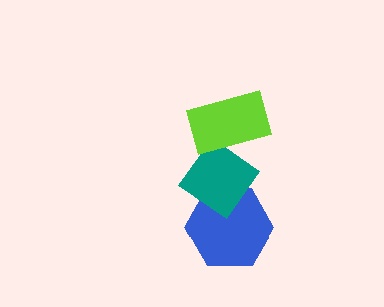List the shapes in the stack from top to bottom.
From top to bottom: the lime rectangle, the teal diamond, the blue hexagon.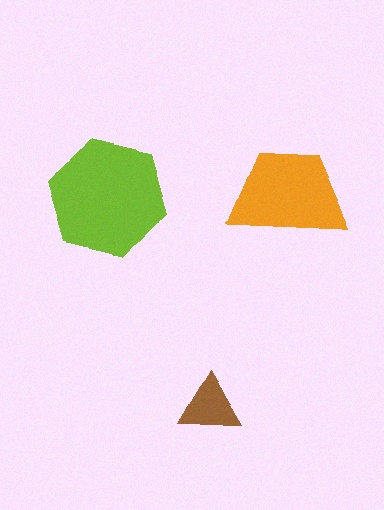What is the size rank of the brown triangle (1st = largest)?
3rd.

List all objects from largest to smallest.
The lime hexagon, the orange trapezoid, the brown triangle.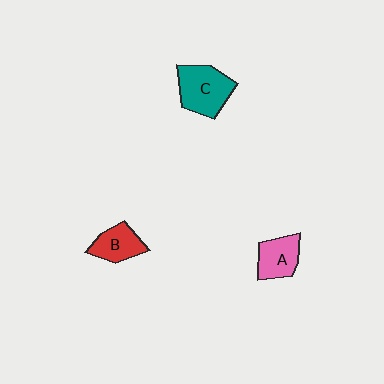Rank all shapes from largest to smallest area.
From largest to smallest: C (teal), A (pink), B (red).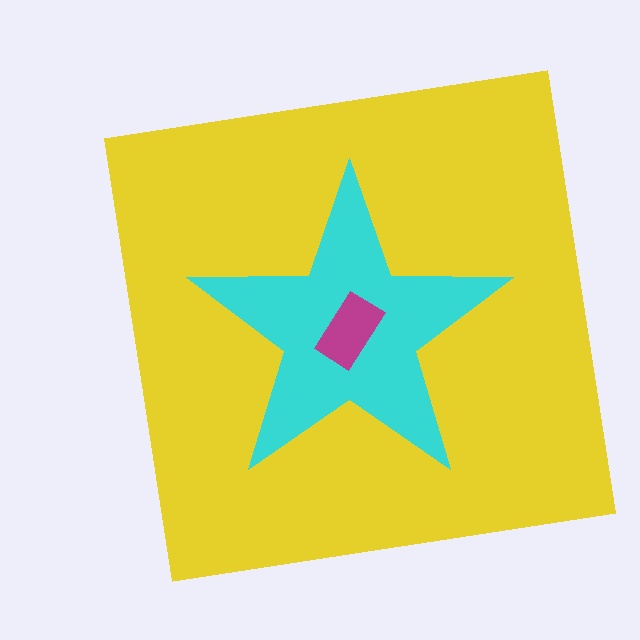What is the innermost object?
The magenta rectangle.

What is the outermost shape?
The yellow square.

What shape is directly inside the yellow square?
The cyan star.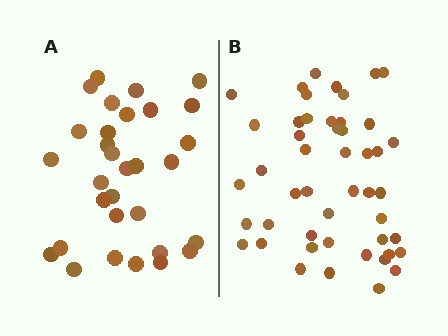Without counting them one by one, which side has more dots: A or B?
Region B (the right region) has more dots.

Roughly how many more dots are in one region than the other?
Region B has approximately 15 more dots than region A.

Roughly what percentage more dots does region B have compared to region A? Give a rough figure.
About 55% more.